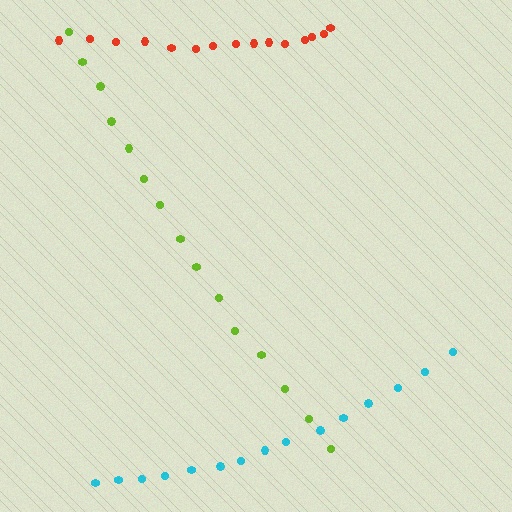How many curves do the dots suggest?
There are 3 distinct paths.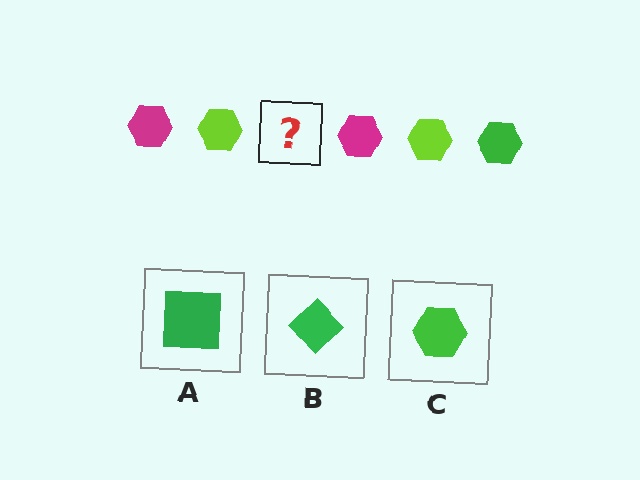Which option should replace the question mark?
Option C.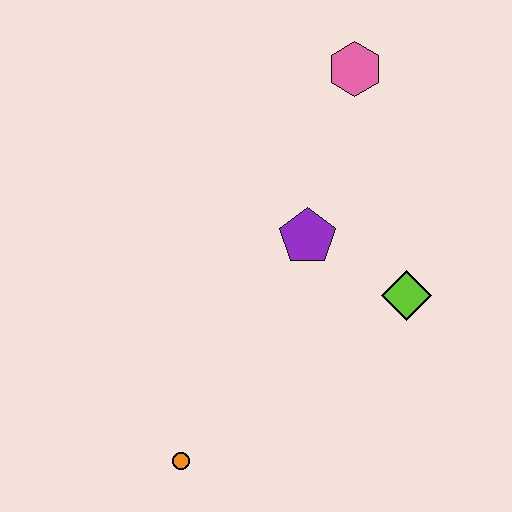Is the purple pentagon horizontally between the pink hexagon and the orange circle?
Yes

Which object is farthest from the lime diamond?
The orange circle is farthest from the lime diamond.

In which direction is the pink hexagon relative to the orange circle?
The pink hexagon is above the orange circle.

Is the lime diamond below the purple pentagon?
Yes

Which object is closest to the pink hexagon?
The purple pentagon is closest to the pink hexagon.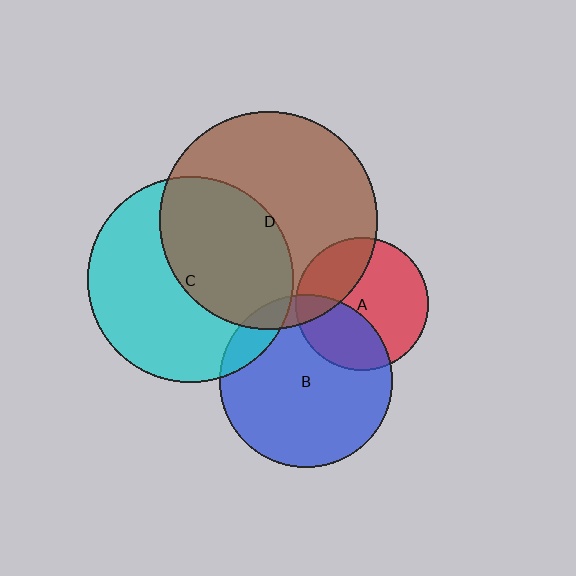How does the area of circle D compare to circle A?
Approximately 2.7 times.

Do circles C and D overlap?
Yes.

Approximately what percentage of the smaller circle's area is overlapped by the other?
Approximately 45%.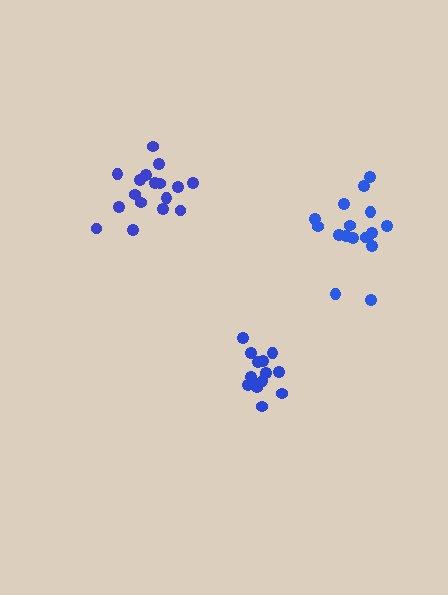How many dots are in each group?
Group 1: 15 dots, Group 2: 17 dots, Group 3: 17 dots (49 total).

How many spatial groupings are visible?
There are 3 spatial groupings.